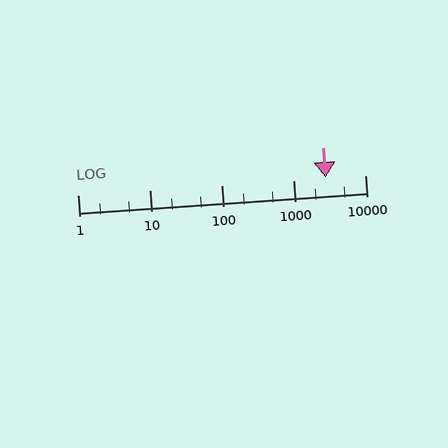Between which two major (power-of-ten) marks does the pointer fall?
The pointer is between 1000 and 10000.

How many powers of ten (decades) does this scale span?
The scale spans 4 decades, from 1 to 10000.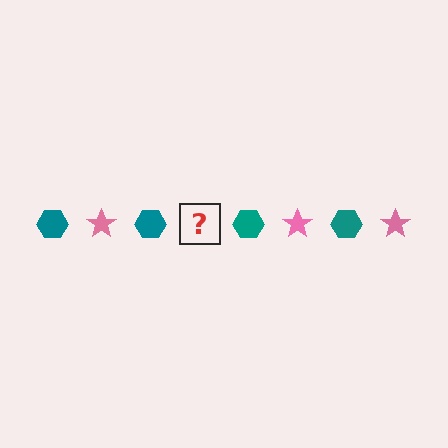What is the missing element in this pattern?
The missing element is a pink star.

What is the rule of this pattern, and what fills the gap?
The rule is that the pattern alternates between teal hexagon and pink star. The gap should be filled with a pink star.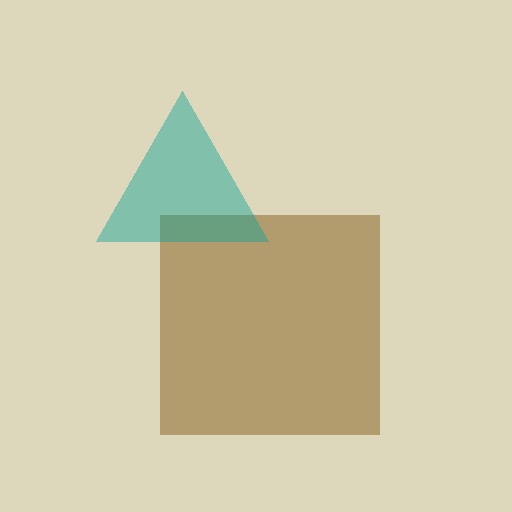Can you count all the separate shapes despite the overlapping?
Yes, there are 2 separate shapes.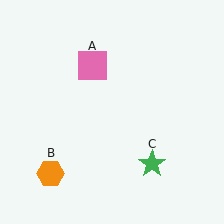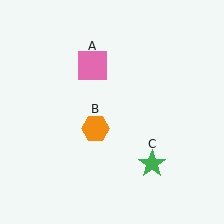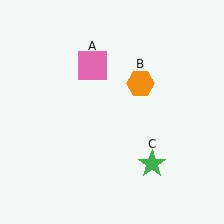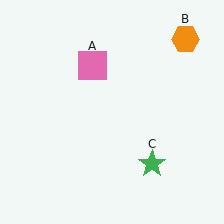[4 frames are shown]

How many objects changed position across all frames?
1 object changed position: orange hexagon (object B).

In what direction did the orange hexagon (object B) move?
The orange hexagon (object B) moved up and to the right.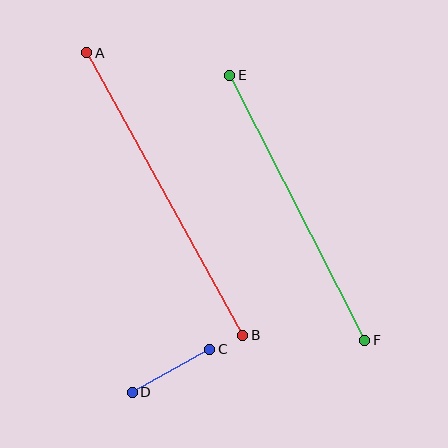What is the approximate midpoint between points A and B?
The midpoint is at approximately (165, 194) pixels.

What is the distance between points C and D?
The distance is approximately 89 pixels.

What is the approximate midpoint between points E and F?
The midpoint is at approximately (297, 208) pixels.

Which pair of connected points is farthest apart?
Points A and B are farthest apart.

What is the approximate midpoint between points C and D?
The midpoint is at approximately (171, 371) pixels.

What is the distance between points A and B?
The distance is approximately 323 pixels.